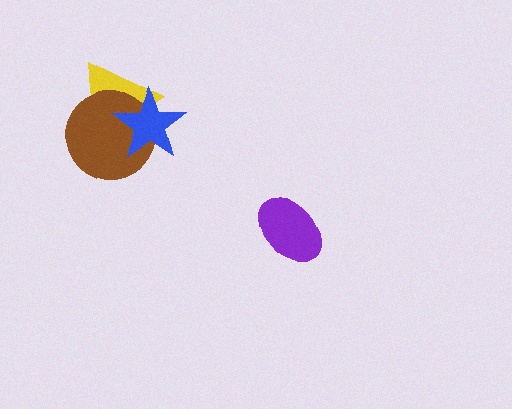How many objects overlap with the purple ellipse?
0 objects overlap with the purple ellipse.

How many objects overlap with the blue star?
2 objects overlap with the blue star.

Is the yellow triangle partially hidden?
Yes, it is partially covered by another shape.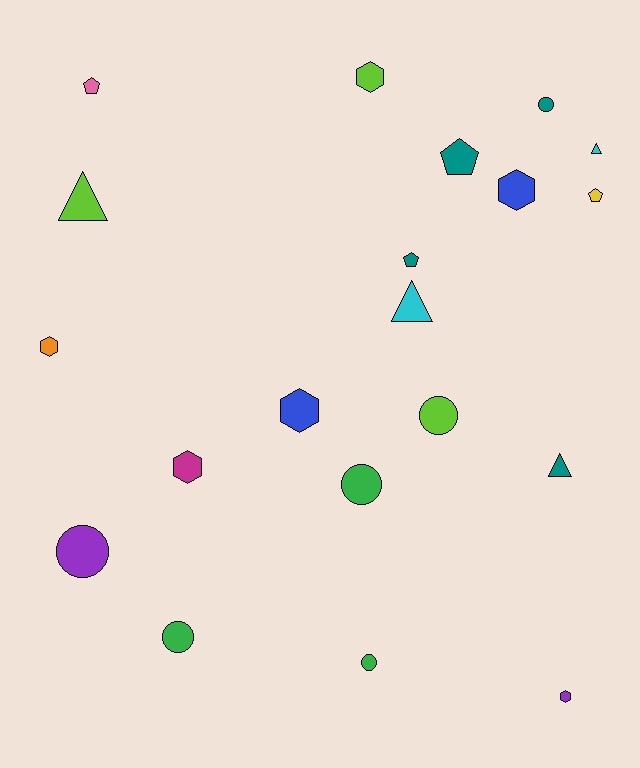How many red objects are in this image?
There are no red objects.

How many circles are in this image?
There are 6 circles.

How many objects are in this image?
There are 20 objects.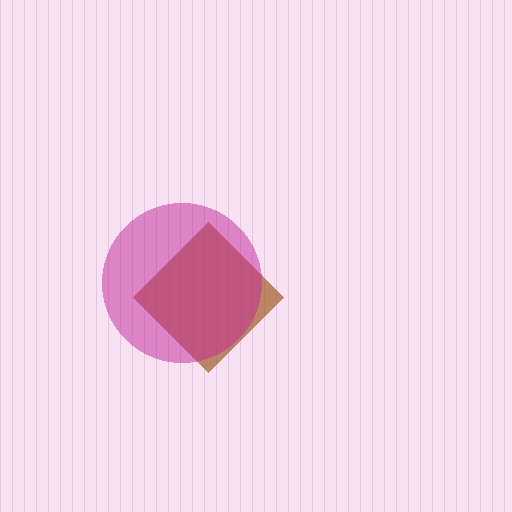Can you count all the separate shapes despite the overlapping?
Yes, there are 2 separate shapes.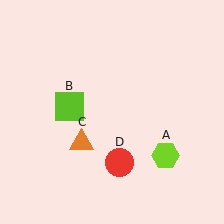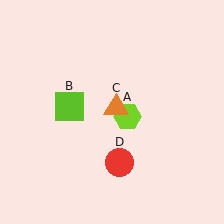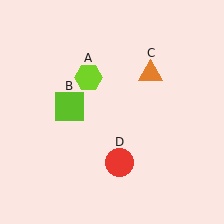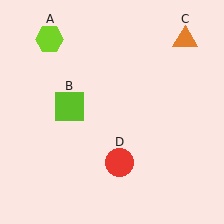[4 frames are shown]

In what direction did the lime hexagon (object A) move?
The lime hexagon (object A) moved up and to the left.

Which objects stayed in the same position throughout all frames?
Lime square (object B) and red circle (object D) remained stationary.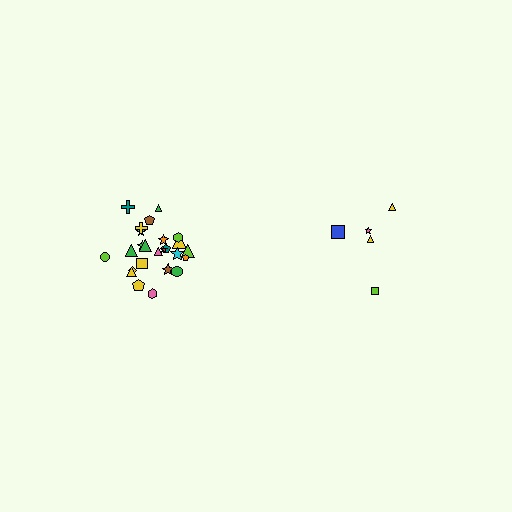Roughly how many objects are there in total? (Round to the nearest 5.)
Roughly 30 objects in total.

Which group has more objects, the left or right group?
The left group.